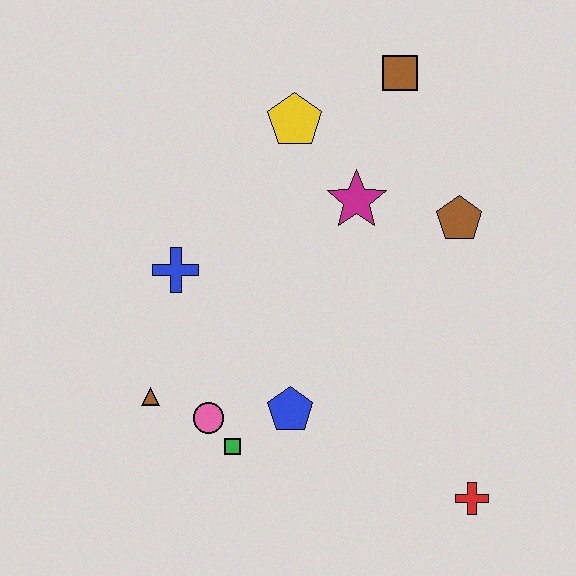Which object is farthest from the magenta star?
The red cross is farthest from the magenta star.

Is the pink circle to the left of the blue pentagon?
Yes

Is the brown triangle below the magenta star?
Yes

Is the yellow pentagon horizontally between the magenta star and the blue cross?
Yes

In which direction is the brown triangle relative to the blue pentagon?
The brown triangle is to the left of the blue pentagon.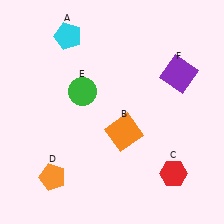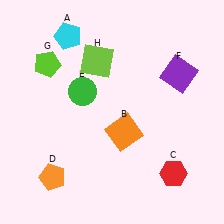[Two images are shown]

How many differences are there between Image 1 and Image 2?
There are 2 differences between the two images.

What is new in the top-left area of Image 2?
A lime square (H) was added in the top-left area of Image 2.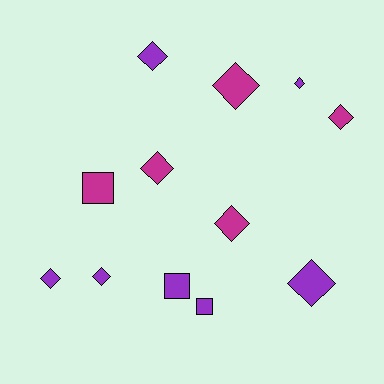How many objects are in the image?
There are 12 objects.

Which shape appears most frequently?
Diamond, with 9 objects.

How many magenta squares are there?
There is 1 magenta square.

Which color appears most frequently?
Purple, with 7 objects.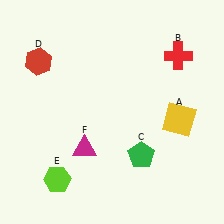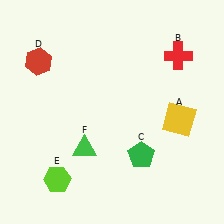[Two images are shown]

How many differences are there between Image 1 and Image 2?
There is 1 difference between the two images.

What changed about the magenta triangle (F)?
In Image 1, F is magenta. In Image 2, it changed to green.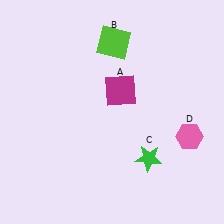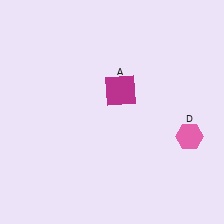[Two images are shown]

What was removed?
The lime square (B), the green star (C) were removed in Image 2.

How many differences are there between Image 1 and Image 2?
There are 2 differences between the two images.